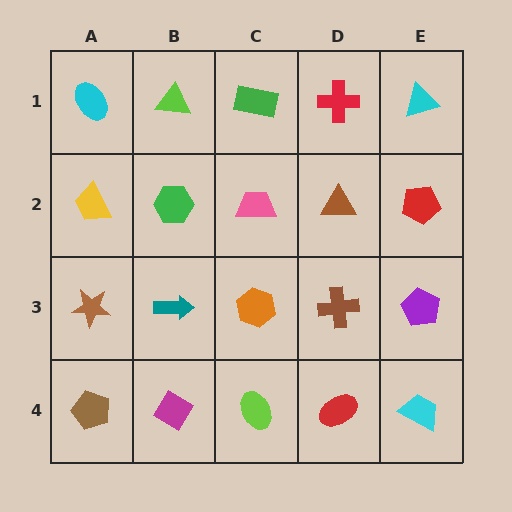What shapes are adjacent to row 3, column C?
A pink trapezoid (row 2, column C), a lime ellipse (row 4, column C), a teal arrow (row 3, column B), a brown cross (row 3, column D).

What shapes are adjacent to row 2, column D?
A red cross (row 1, column D), a brown cross (row 3, column D), a pink trapezoid (row 2, column C), a red pentagon (row 2, column E).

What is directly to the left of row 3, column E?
A brown cross.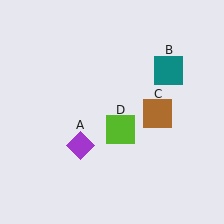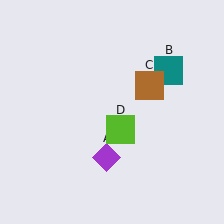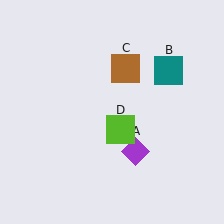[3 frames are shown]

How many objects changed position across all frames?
2 objects changed position: purple diamond (object A), brown square (object C).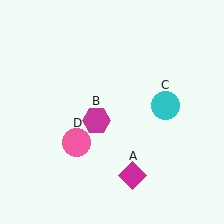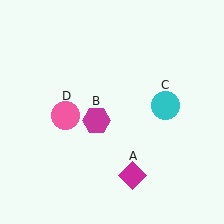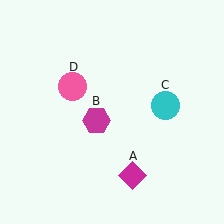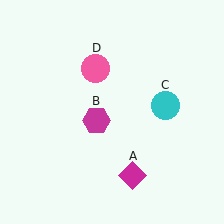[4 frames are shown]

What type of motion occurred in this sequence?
The pink circle (object D) rotated clockwise around the center of the scene.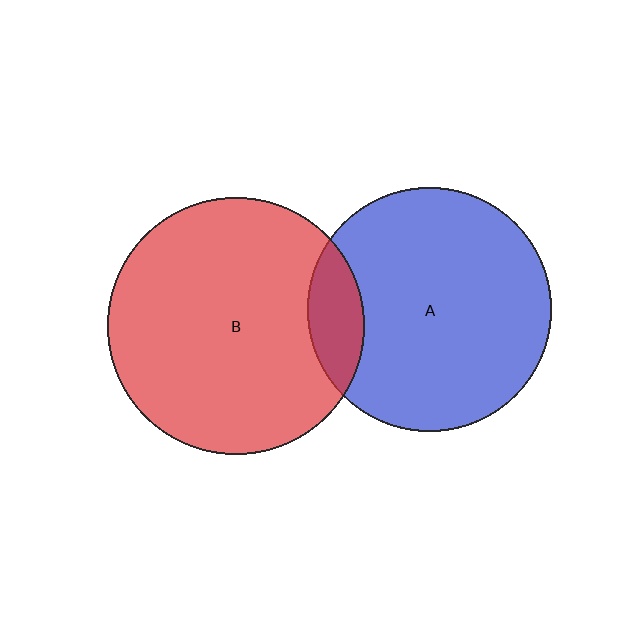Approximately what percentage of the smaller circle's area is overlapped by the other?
Approximately 15%.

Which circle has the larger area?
Circle B (red).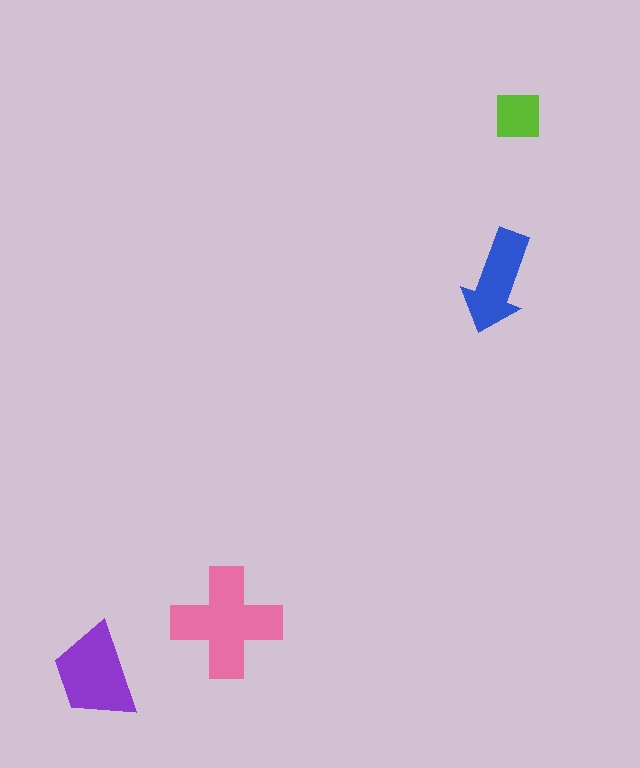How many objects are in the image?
There are 4 objects in the image.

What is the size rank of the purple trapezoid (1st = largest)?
2nd.